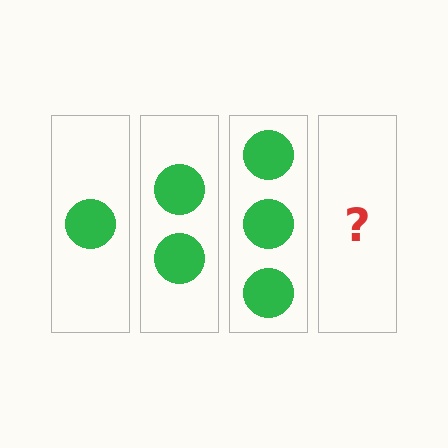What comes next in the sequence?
The next element should be 4 circles.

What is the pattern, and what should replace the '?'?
The pattern is that each step adds one more circle. The '?' should be 4 circles.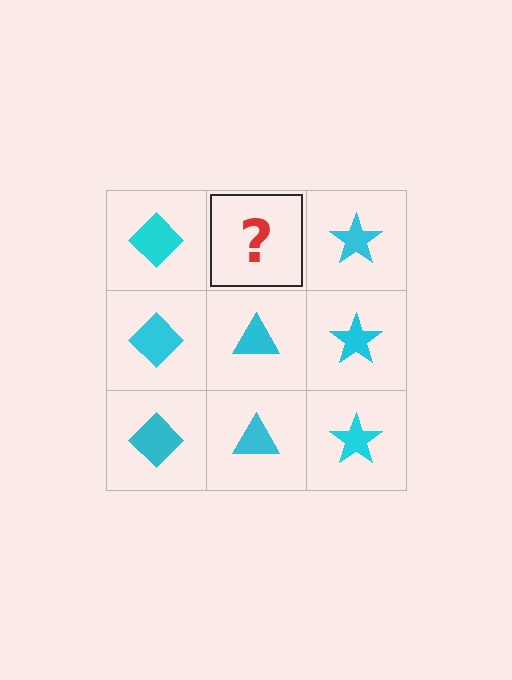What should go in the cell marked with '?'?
The missing cell should contain a cyan triangle.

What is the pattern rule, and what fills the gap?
The rule is that each column has a consistent shape. The gap should be filled with a cyan triangle.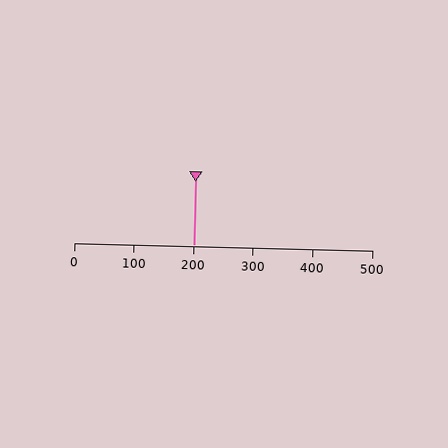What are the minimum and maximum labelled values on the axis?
The axis runs from 0 to 500.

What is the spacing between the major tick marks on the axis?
The major ticks are spaced 100 apart.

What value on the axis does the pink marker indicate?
The marker indicates approximately 200.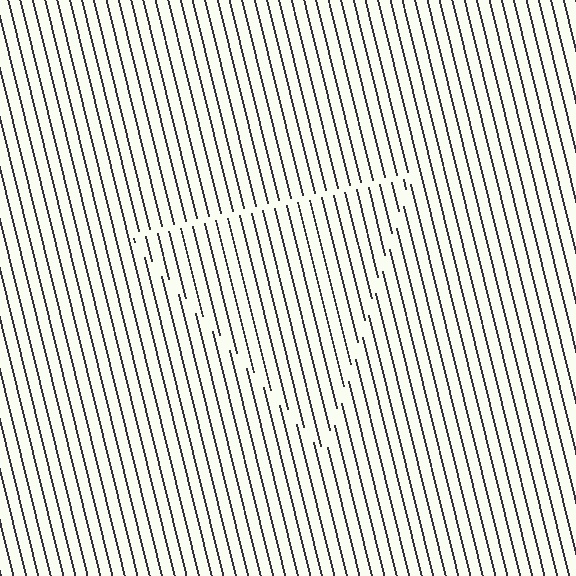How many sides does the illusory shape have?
3 sides — the line-ends trace a triangle.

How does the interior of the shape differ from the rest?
The interior of the shape contains the same grating, shifted by half a period — the contour is defined by the phase discontinuity where line-ends from the inner and outer gratings abut.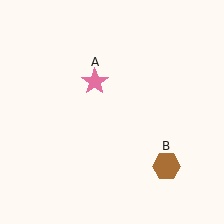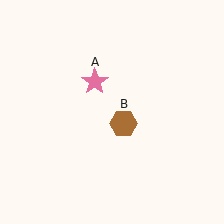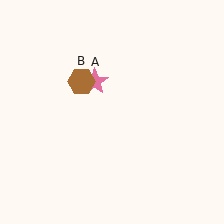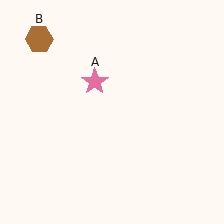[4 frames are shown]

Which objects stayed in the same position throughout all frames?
Pink star (object A) remained stationary.